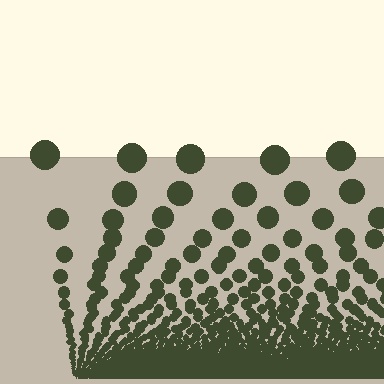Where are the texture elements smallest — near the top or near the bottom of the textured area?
Near the bottom.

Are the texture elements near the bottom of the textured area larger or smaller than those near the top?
Smaller. The gradient is inverted — elements near the bottom are smaller and denser.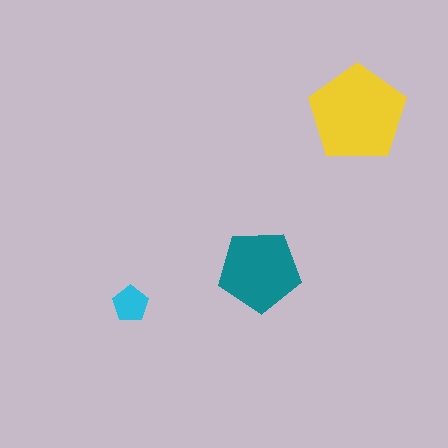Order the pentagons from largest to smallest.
the yellow one, the teal one, the cyan one.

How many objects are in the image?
There are 3 objects in the image.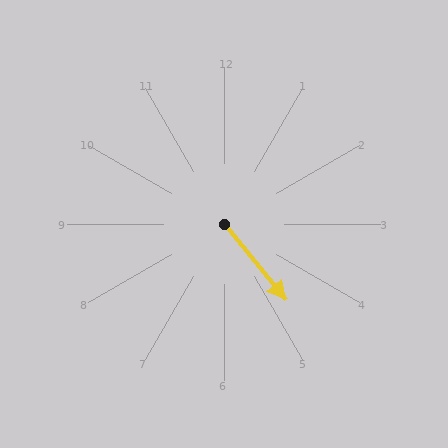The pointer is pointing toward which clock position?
Roughly 5 o'clock.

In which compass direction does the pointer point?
Southeast.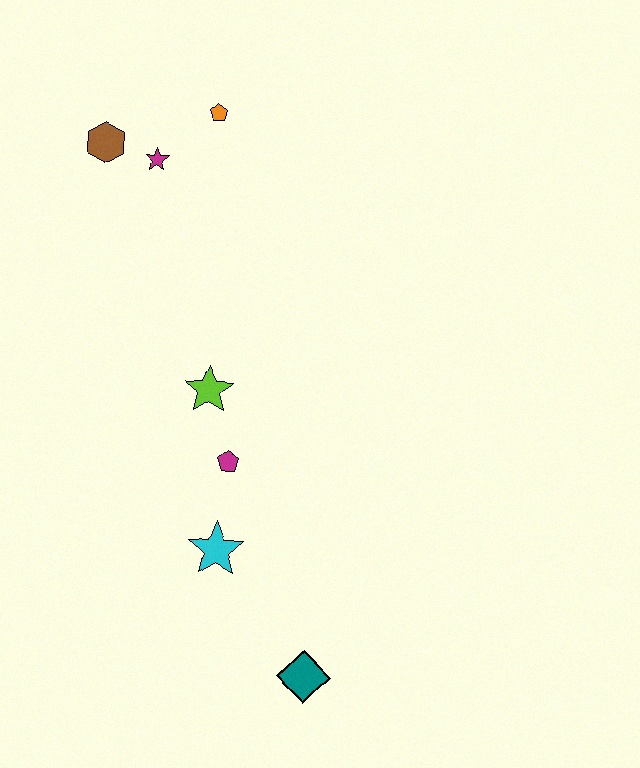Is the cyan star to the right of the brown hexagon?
Yes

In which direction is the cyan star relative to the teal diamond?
The cyan star is above the teal diamond.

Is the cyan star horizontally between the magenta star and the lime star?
No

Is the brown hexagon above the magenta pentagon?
Yes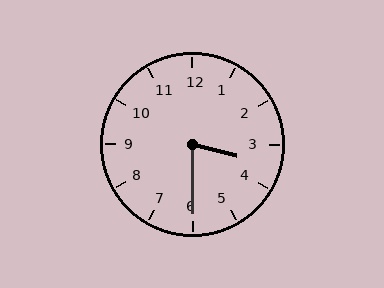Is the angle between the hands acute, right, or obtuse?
It is acute.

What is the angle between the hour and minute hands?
Approximately 75 degrees.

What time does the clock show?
3:30.